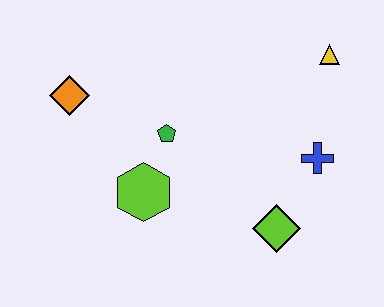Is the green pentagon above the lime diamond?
Yes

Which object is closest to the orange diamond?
The green pentagon is closest to the orange diamond.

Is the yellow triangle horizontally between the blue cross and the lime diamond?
No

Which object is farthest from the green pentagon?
The yellow triangle is farthest from the green pentagon.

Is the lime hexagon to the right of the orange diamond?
Yes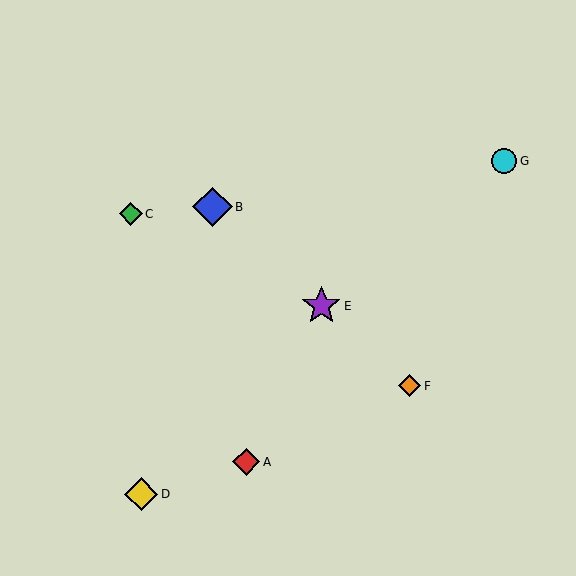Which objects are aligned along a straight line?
Objects B, E, F are aligned along a straight line.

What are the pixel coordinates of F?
Object F is at (410, 386).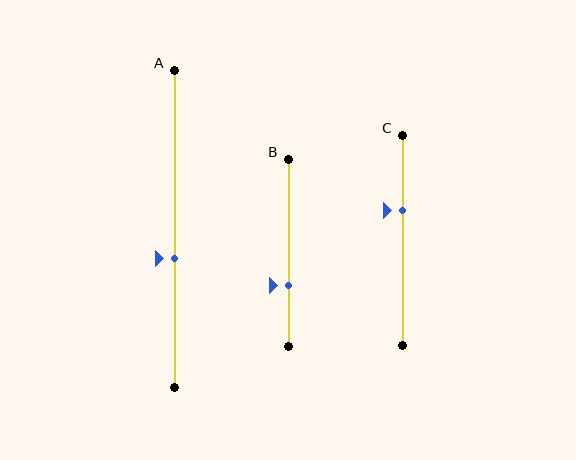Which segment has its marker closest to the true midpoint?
Segment A has its marker closest to the true midpoint.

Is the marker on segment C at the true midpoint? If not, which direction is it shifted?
No, the marker on segment C is shifted upward by about 14% of the segment length.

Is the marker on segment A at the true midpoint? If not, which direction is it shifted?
No, the marker on segment A is shifted downward by about 9% of the segment length.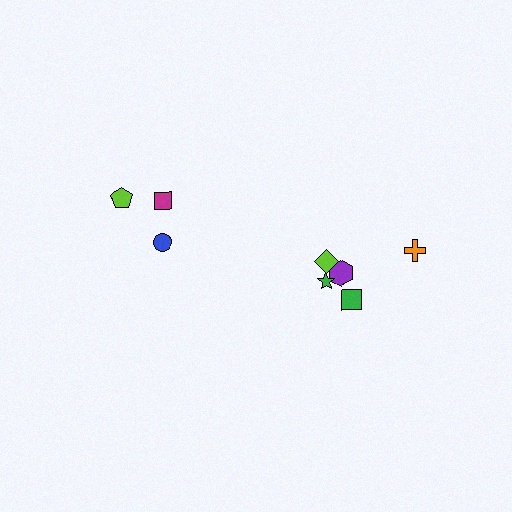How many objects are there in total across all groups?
There are 8 objects.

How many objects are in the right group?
There are 5 objects.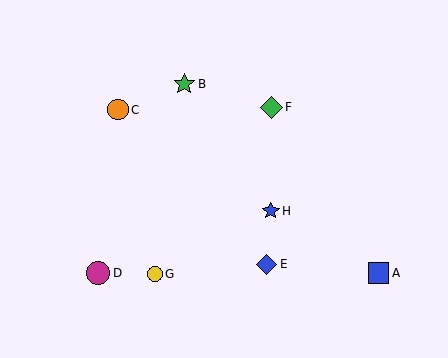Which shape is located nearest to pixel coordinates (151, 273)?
The yellow circle (labeled G) at (155, 274) is nearest to that location.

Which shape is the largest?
The magenta circle (labeled D) is the largest.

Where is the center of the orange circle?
The center of the orange circle is at (118, 110).